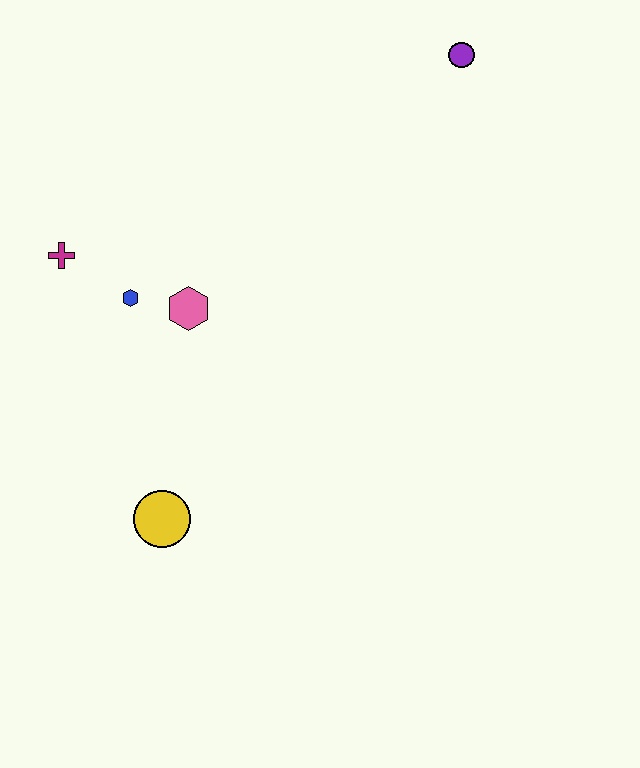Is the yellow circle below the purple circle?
Yes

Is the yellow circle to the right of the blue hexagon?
Yes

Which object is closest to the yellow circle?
The pink hexagon is closest to the yellow circle.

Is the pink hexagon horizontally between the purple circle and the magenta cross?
Yes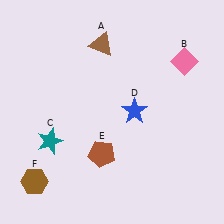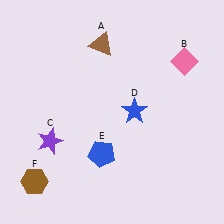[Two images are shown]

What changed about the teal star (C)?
In Image 1, C is teal. In Image 2, it changed to purple.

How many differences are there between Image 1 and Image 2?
There are 2 differences between the two images.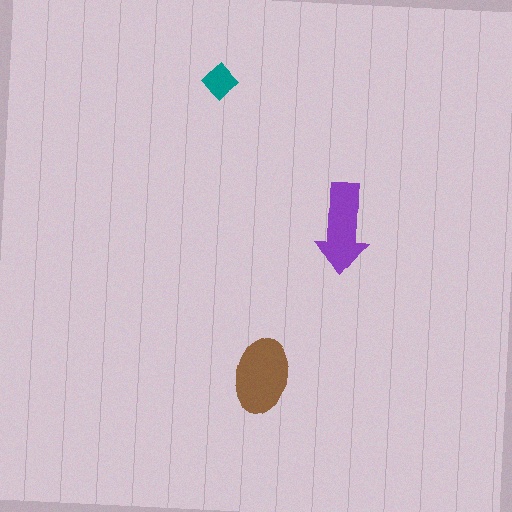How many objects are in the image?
There are 3 objects in the image.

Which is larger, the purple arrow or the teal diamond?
The purple arrow.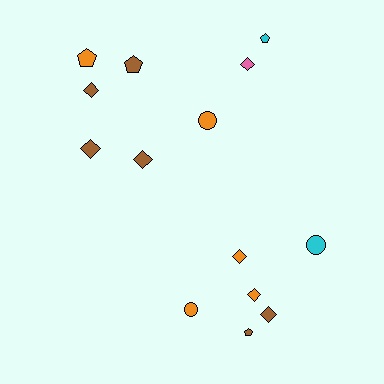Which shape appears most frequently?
Diamond, with 7 objects.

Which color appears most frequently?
Brown, with 6 objects.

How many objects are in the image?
There are 14 objects.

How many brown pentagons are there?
There are 2 brown pentagons.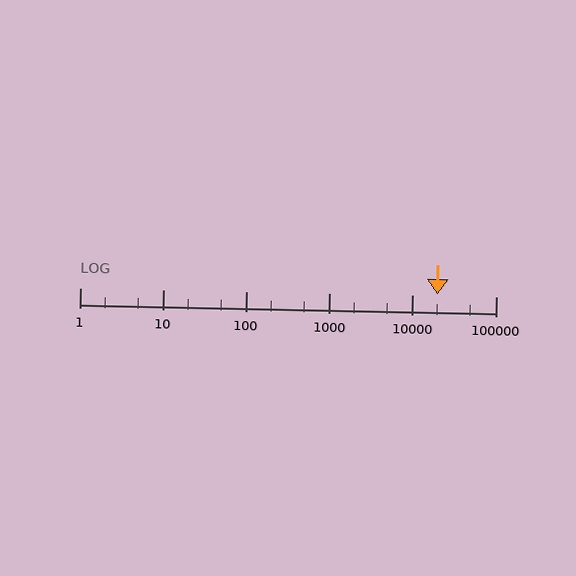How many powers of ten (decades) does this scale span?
The scale spans 5 decades, from 1 to 100000.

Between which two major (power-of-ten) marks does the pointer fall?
The pointer is between 10000 and 100000.